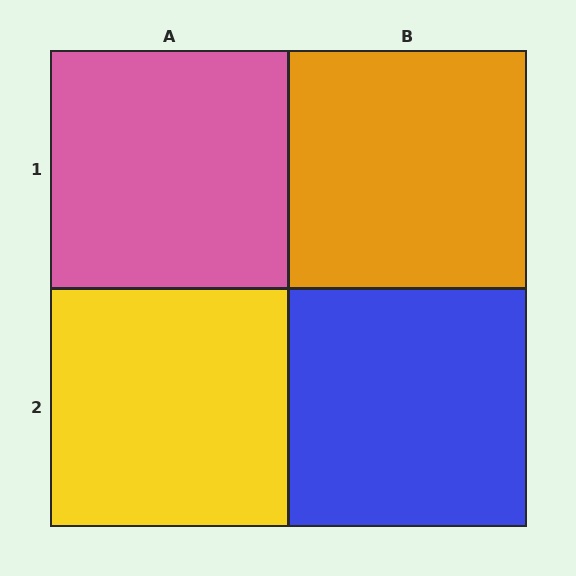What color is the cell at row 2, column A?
Yellow.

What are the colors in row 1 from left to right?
Pink, orange.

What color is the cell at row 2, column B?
Blue.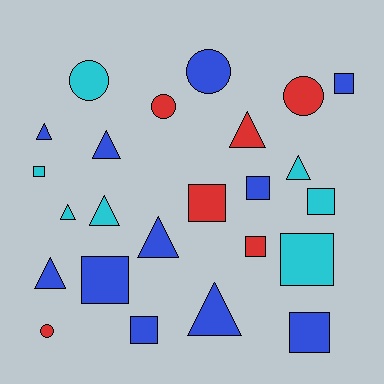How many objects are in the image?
There are 24 objects.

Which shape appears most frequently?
Square, with 10 objects.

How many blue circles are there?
There is 1 blue circle.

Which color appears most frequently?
Blue, with 11 objects.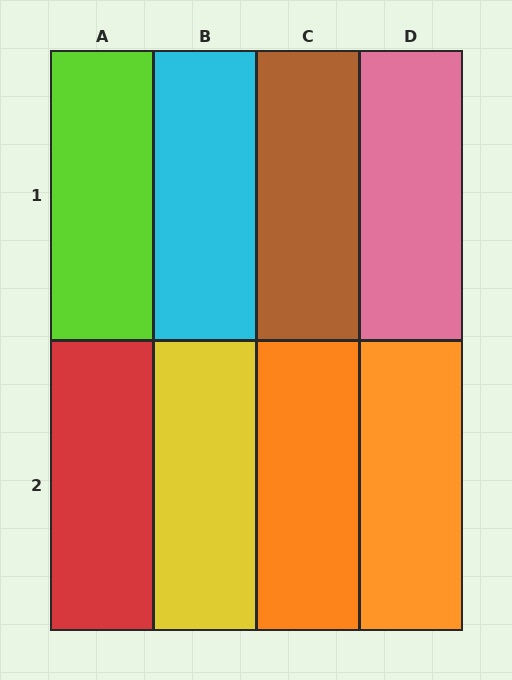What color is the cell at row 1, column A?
Lime.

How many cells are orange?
2 cells are orange.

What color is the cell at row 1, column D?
Pink.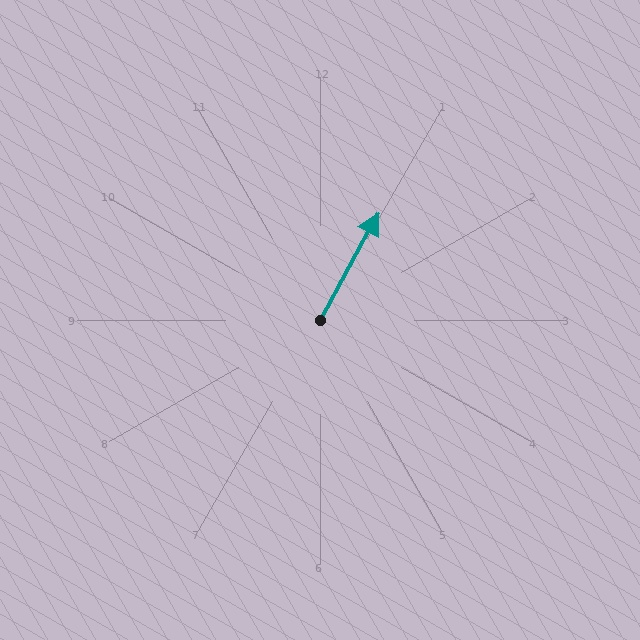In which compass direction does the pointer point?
Northeast.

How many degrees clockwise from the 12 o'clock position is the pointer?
Approximately 29 degrees.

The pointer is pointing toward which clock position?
Roughly 1 o'clock.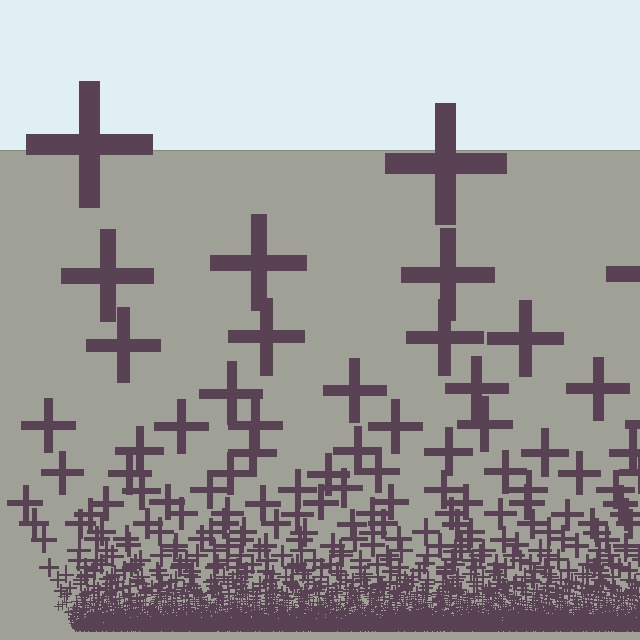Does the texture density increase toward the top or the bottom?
Density increases toward the bottom.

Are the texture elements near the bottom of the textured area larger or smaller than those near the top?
Smaller. The gradient is inverted — elements near the bottom are smaller and denser.